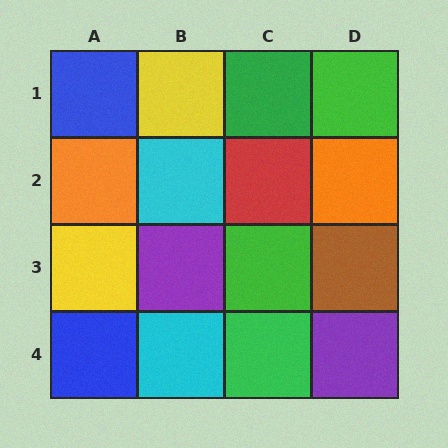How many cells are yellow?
2 cells are yellow.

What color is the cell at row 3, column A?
Yellow.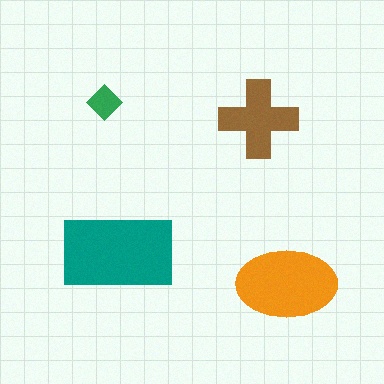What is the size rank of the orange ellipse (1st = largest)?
2nd.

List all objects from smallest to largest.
The green diamond, the brown cross, the orange ellipse, the teal rectangle.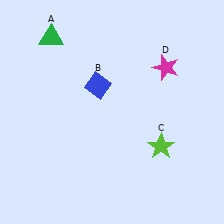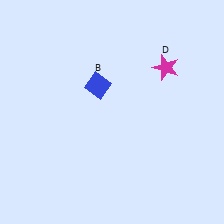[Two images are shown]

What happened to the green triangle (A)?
The green triangle (A) was removed in Image 2. It was in the top-left area of Image 1.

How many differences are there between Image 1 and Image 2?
There are 2 differences between the two images.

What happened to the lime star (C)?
The lime star (C) was removed in Image 2. It was in the bottom-right area of Image 1.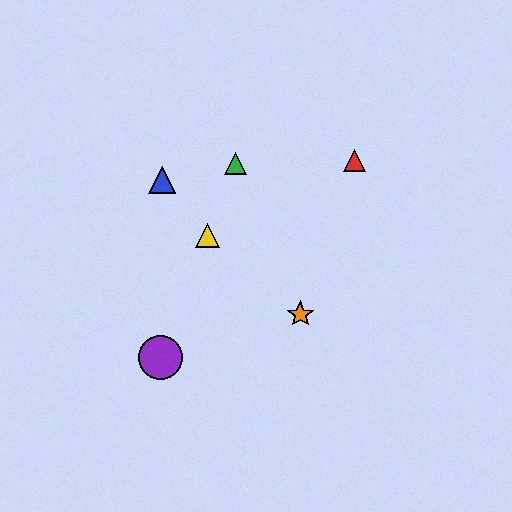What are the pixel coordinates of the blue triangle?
The blue triangle is at (162, 180).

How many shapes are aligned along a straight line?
3 shapes (the green triangle, the yellow triangle, the purple circle) are aligned along a straight line.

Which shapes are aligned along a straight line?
The green triangle, the yellow triangle, the purple circle are aligned along a straight line.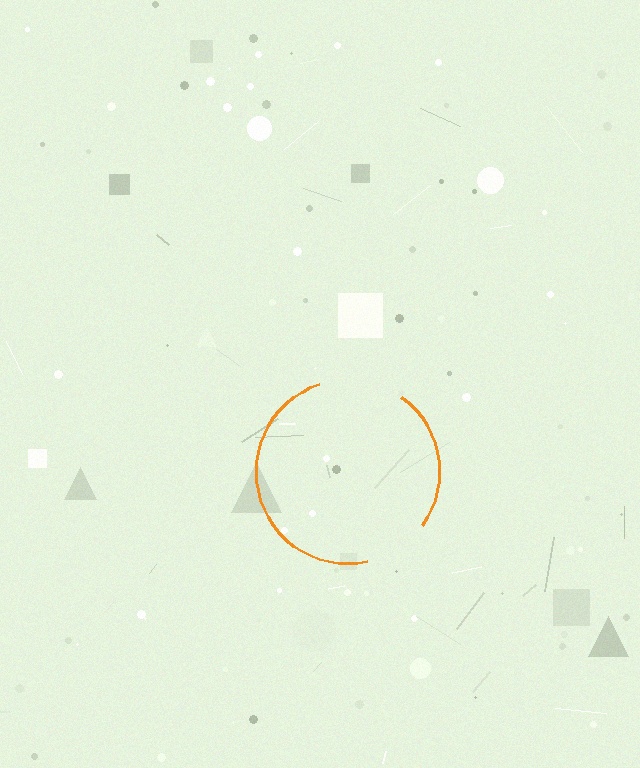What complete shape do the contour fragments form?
The contour fragments form a circle.